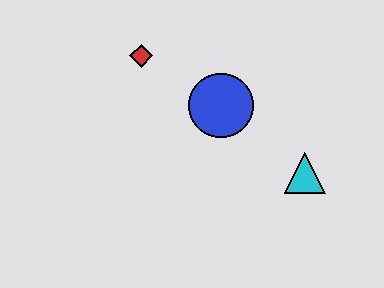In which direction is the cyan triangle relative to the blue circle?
The cyan triangle is to the right of the blue circle.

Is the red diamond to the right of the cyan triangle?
No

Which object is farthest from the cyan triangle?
The red diamond is farthest from the cyan triangle.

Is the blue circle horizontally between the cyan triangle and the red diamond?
Yes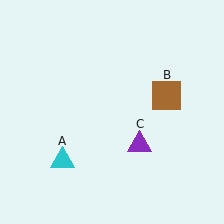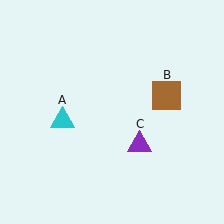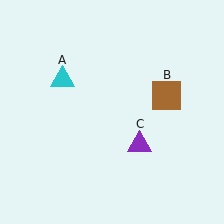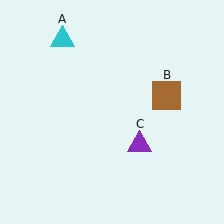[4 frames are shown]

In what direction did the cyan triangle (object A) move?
The cyan triangle (object A) moved up.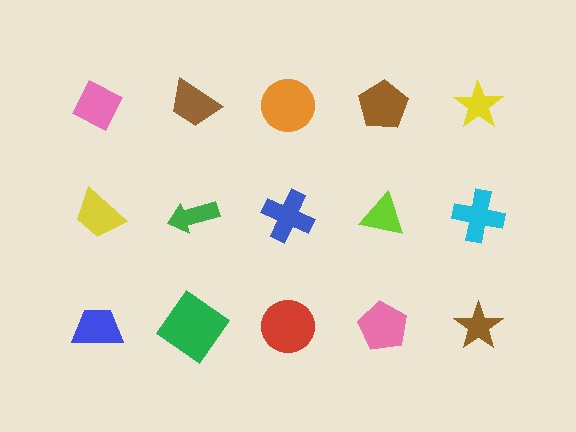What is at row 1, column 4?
A brown pentagon.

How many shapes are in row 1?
5 shapes.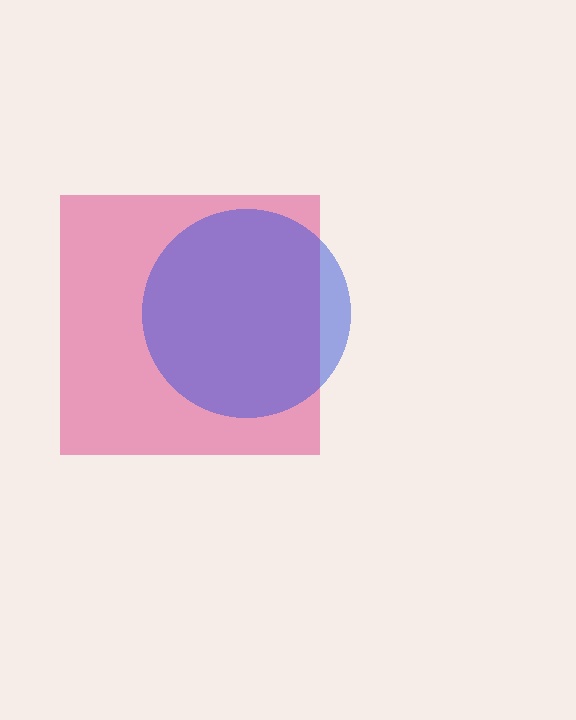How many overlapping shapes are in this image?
There are 2 overlapping shapes in the image.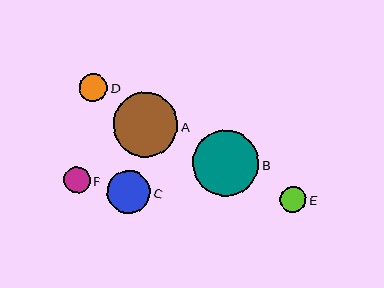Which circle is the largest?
Circle B is the largest with a size of approximately 66 pixels.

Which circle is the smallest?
Circle E is the smallest with a size of approximately 26 pixels.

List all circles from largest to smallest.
From largest to smallest: B, A, C, D, F, E.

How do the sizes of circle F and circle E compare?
Circle F and circle E are approximately the same size.